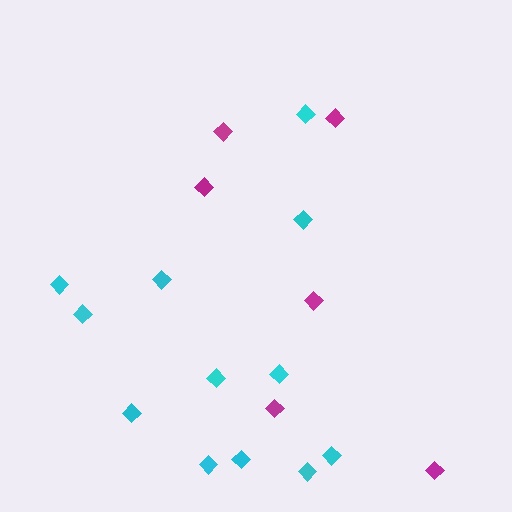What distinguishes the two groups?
There are 2 groups: one group of magenta diamonds (6) and one group of cyan diamonds (12).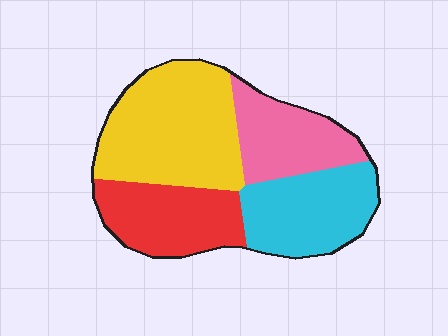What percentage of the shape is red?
Red takes up about one fifth (1/5) of the shape.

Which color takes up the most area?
Yellow, at roughly 35%.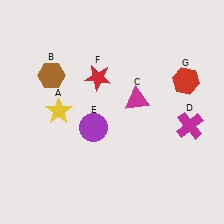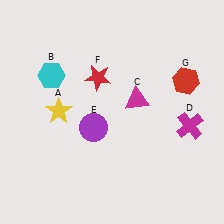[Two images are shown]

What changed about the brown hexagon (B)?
In Image 1, B is brown. In Image 2, it changed to cyan.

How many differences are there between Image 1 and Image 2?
There is 1 difference between the two images.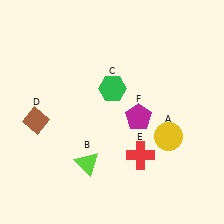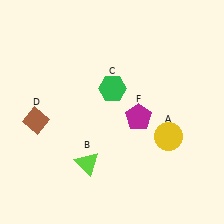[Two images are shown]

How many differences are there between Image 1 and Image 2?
There is 1 difference between the two images.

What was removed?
The red cross (E) was removed in Image 2.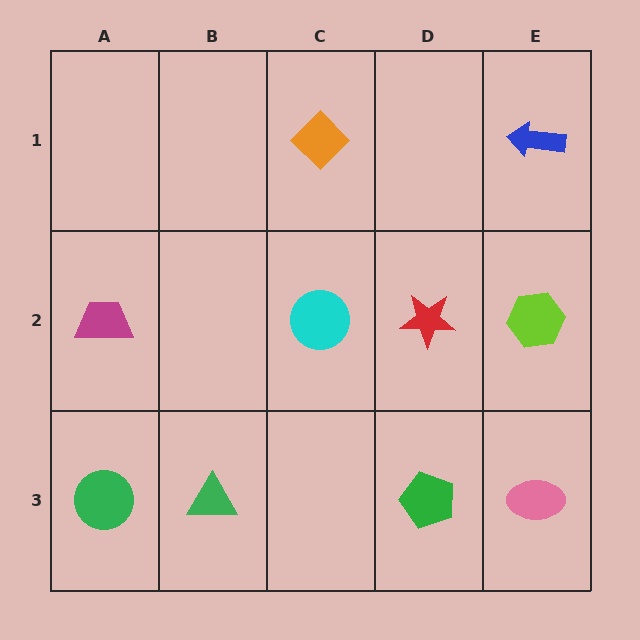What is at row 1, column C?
An orange diamond.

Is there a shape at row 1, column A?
No, that cell is empty.